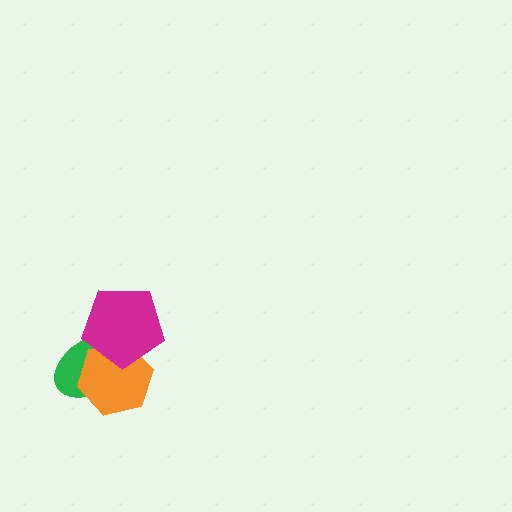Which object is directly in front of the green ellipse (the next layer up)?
The orange hexagon is directly in front of the green ellipse.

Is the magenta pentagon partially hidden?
No, no other shape covers it.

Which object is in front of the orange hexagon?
The magenta pentagon is in front of the orange hexagon.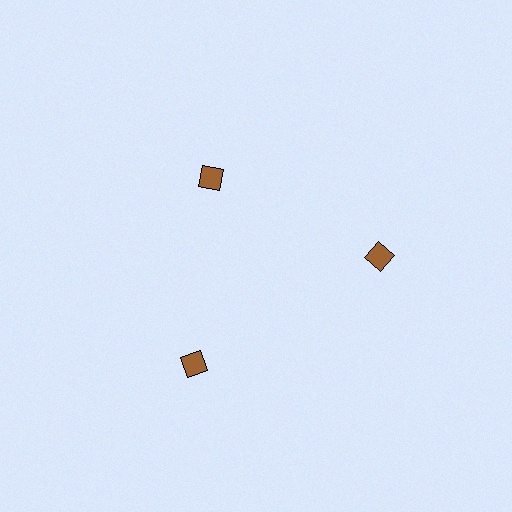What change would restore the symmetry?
The symmetry would be restored by moving it outward, back onto the ring so that all 3 diamonds sit at equal angles and equal distance from the center.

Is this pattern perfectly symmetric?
No. The 3 brown diamonds are arranged in a ring, but one element near the 11 o'clock position is pulled inward toward the center, breaking the 3-fold rotational symmetry.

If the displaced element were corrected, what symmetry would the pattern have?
It would have 3-fold rotational symmetry — the pattern would map onto itself every 120 degrees.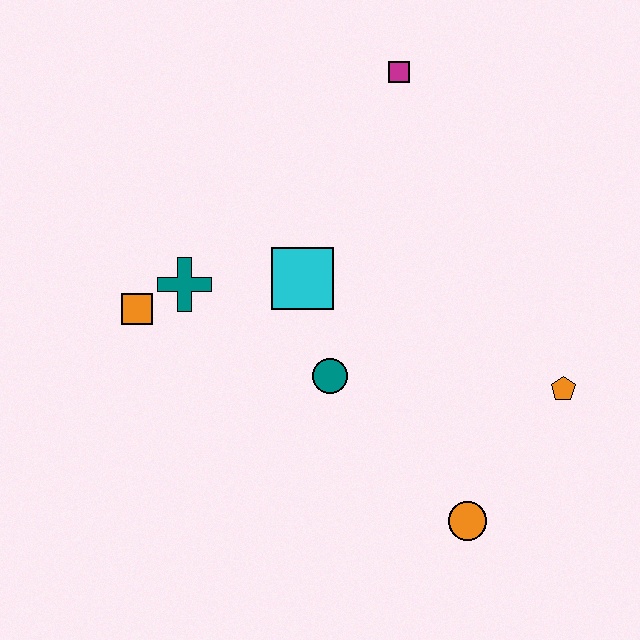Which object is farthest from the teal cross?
The orange pentagon is farthest from the teal cross.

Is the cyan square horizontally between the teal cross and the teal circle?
Yes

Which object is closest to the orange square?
The teal cross is closest to the orange square.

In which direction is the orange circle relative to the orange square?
The orange circle is to the right of the orange square.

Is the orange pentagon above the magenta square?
No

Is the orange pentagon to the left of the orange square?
No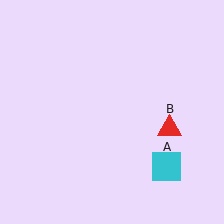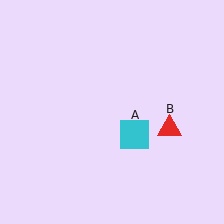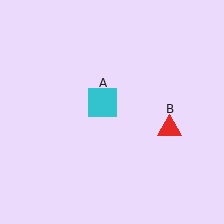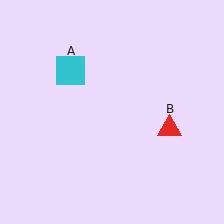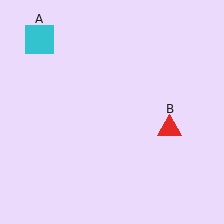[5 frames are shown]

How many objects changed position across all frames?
1 object changed position: cyan square (object A).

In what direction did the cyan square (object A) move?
The cyan square (object A) moved up and to the left.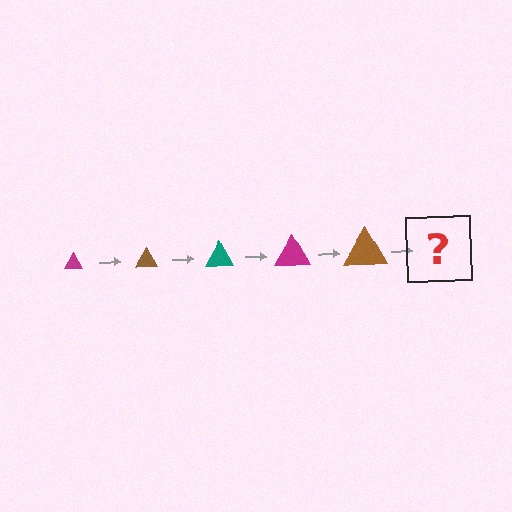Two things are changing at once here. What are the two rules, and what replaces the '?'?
The two rules are that the triangle grows larger each step and the color cycles through magenta, brown, and teal. The '?' should be a teal triangle, larger than the previous one.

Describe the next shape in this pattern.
It should be a teal triangle, larger than the previous one.